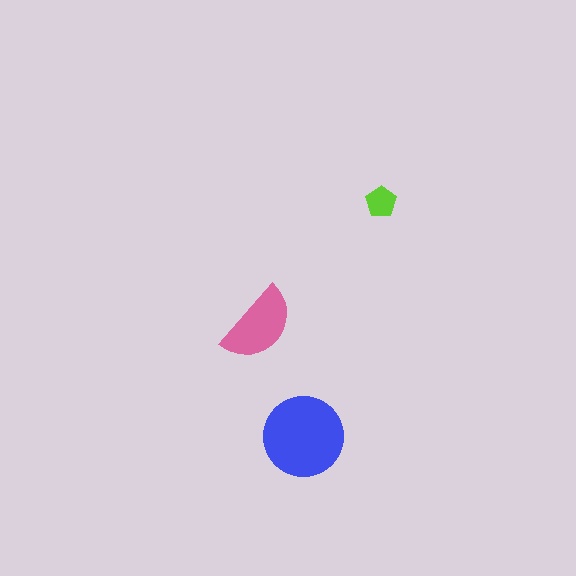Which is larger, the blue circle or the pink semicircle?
The blue circle.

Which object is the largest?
The blue circle.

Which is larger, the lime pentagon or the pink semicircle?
The pink semicircle.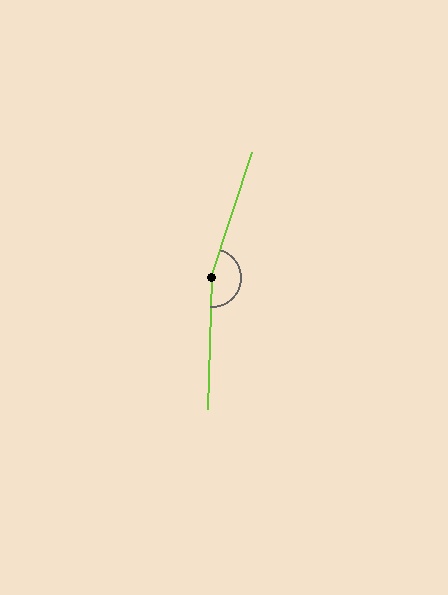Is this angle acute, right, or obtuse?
It is obtuse.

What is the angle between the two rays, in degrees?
Approximately 164 degrees.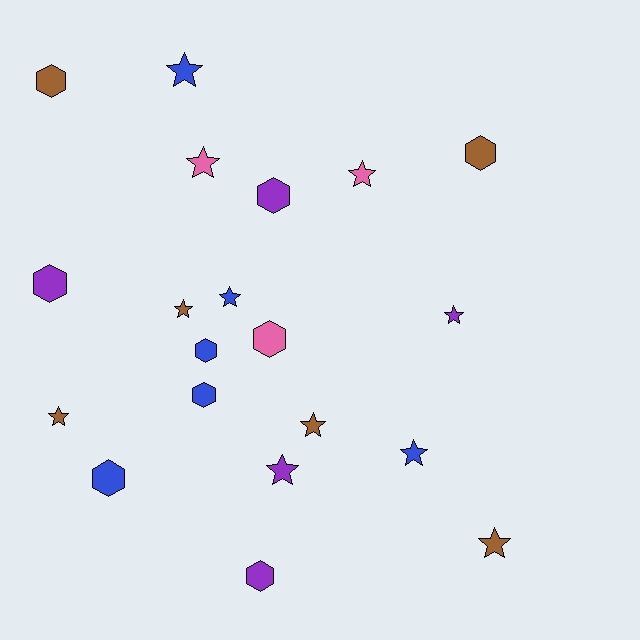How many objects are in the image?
There are 20 objects.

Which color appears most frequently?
Blue, with 6 objects.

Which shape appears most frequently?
Star, with 11 objects.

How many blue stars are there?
There are 3 blue stars.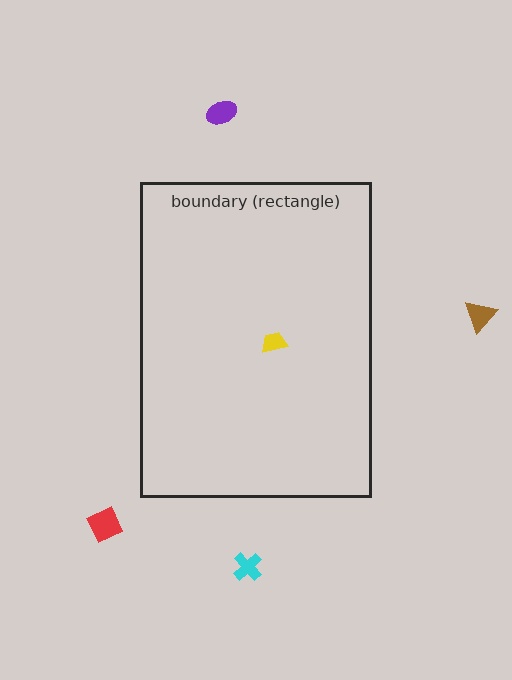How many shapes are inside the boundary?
1 inside, 4 outside.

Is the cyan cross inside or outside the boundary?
Outside.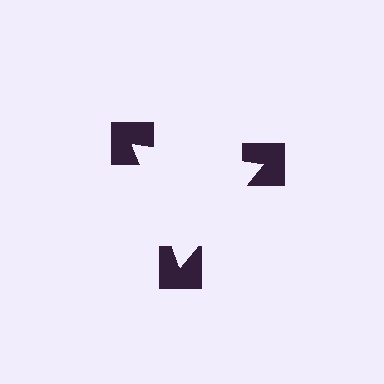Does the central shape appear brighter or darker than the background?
It typically appears slightly brighter than the background, even though no actual brightness change is drawn.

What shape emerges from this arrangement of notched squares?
An illusory triangle — its edges are inferred from the aligned wedge cuts in the notched squares, not physically drawn.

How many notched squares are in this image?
There are 3 — one at each vertex of the illusory triangle.